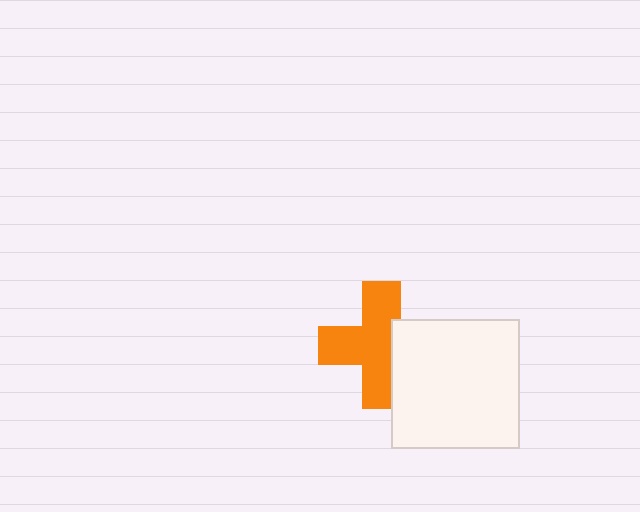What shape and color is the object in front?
The object in front is a white square.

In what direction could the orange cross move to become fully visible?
The orange cross could move left. That would shift it out from behind the white square entirely.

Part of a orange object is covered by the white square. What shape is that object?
It is a cross.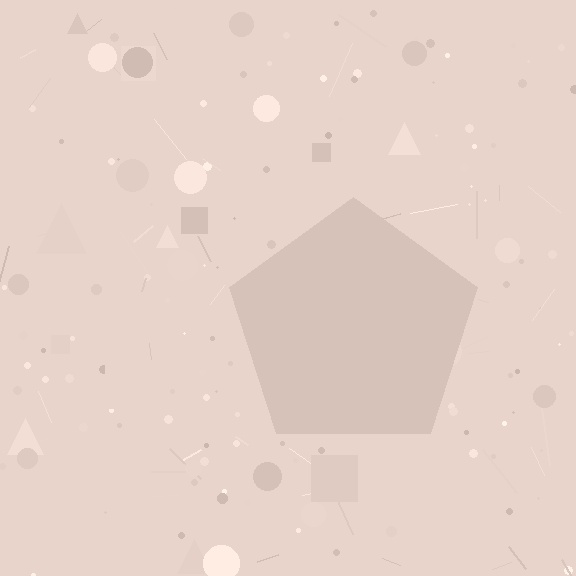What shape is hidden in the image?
A pentagon is hidden in the image.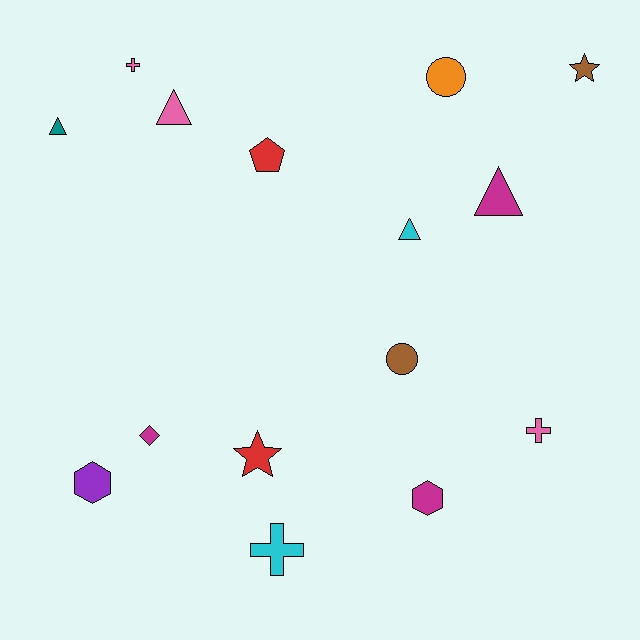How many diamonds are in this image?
There is 1 diamond.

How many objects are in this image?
There are 15 objects.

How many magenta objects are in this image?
There are 3 magenta objects.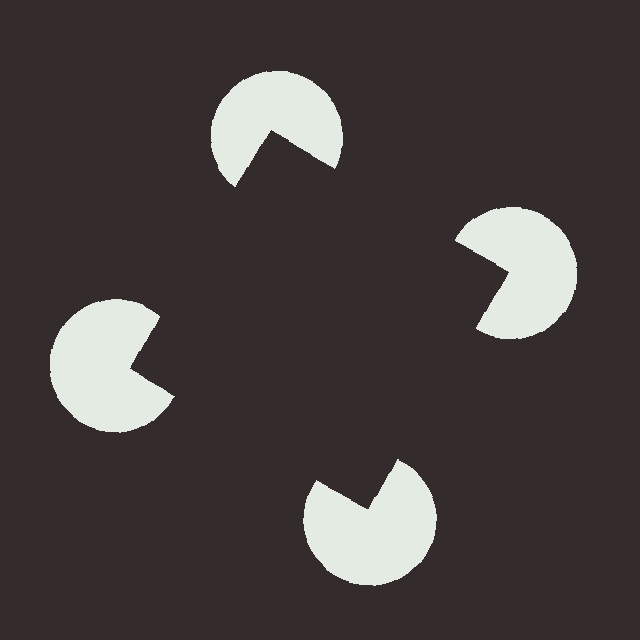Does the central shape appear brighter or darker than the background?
It typically appears slightly darker than the background, even though no actual brightness change is drawn.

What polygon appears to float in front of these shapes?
An illusory square — its edges are inferred from the aligned wedge cuts in the pac-man discs, not physically drawn.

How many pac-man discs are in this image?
There are 4 — one at each vertex of the illusory square.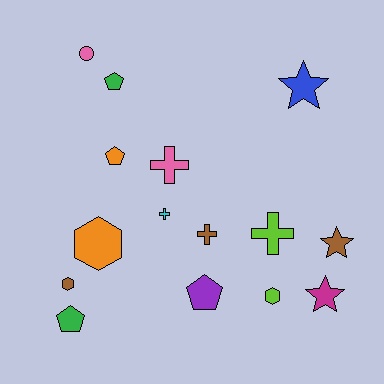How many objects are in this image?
There are 15 objects.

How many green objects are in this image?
There are 2 green objects.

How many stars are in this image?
There are 3 stars.